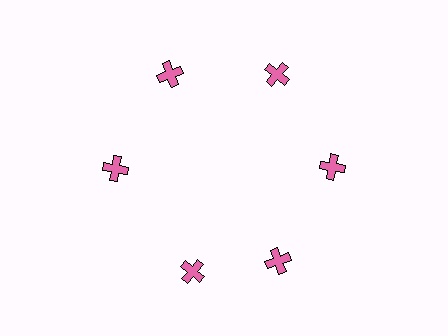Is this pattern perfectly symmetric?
No. The 6 pink crosses are arranged in a ring, but one element near the 7 o'clock position is rotated out of alignment along the ring, breaking the 6-fold rotational symmetry.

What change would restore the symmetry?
The symmetry would be restored by rotating it back into even spacing with its neighbors so that all 6 crosses sit at equal angles and equal distance from the center.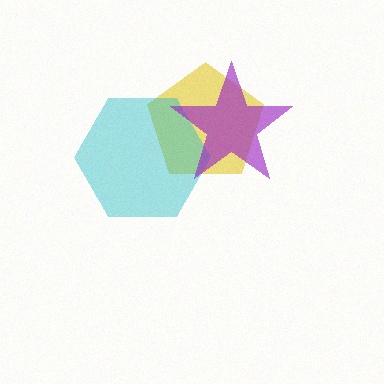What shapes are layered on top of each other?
The layered shapes are: a yellow pentagon, a cyan hexagon, a purple star.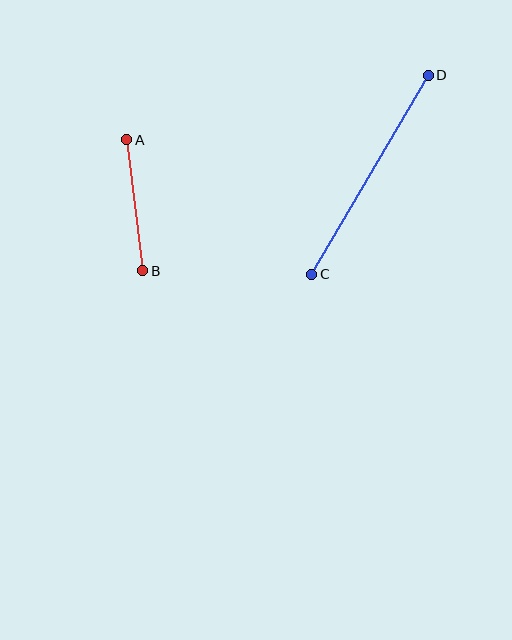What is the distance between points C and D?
The distance is approximately 231 pixels.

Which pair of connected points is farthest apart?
Points C and D are farthest apart.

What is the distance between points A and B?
The distance is approximately 132 pixels.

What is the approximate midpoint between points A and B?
The midpoint is at approximately (135, 205) pixels.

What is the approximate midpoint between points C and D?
The midpoint is at approximately (370, 175) pixels.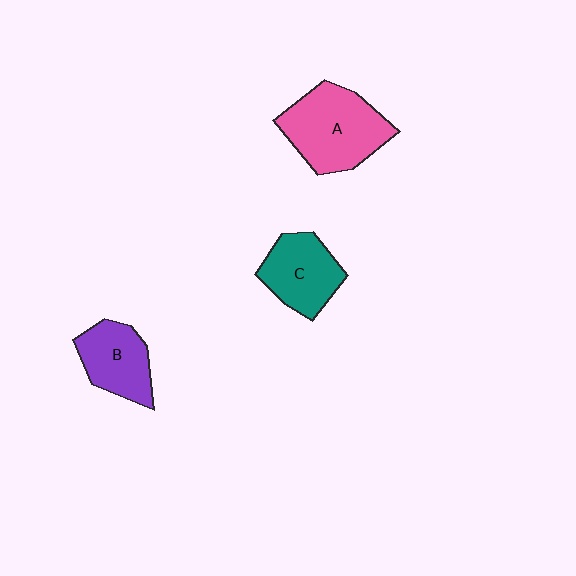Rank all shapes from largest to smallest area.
From largest to smallest: A (pink), C (teal), B (purple).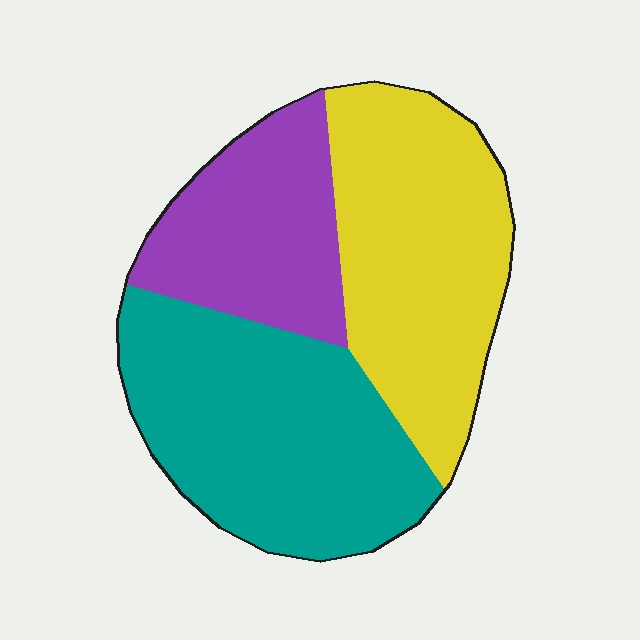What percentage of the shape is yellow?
Yellow takes up about three eighths (3/8) of the shape.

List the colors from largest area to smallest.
From largest to smallest: teal, yellow, purple.